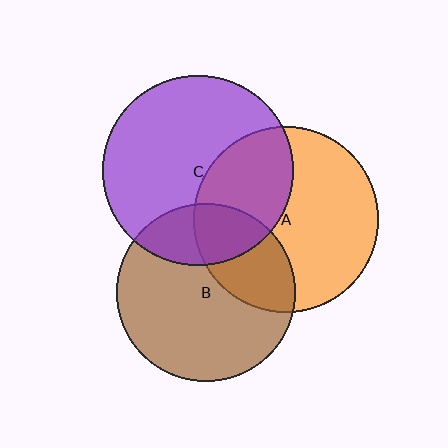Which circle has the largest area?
Circle C (purple).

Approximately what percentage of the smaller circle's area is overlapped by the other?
Approximately 25%.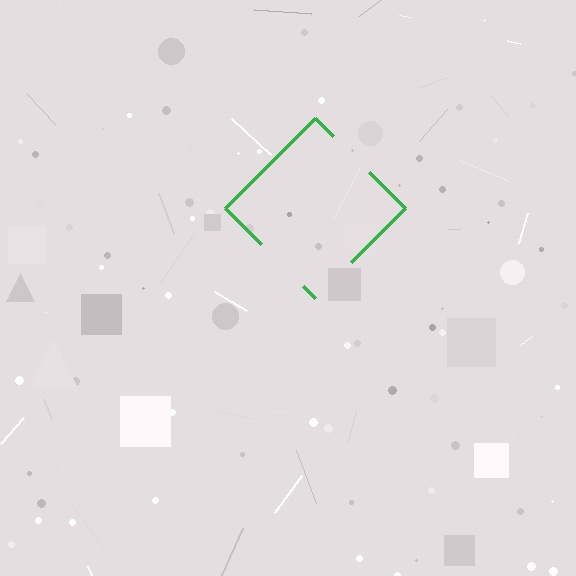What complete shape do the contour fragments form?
The contour fragments form a diamond.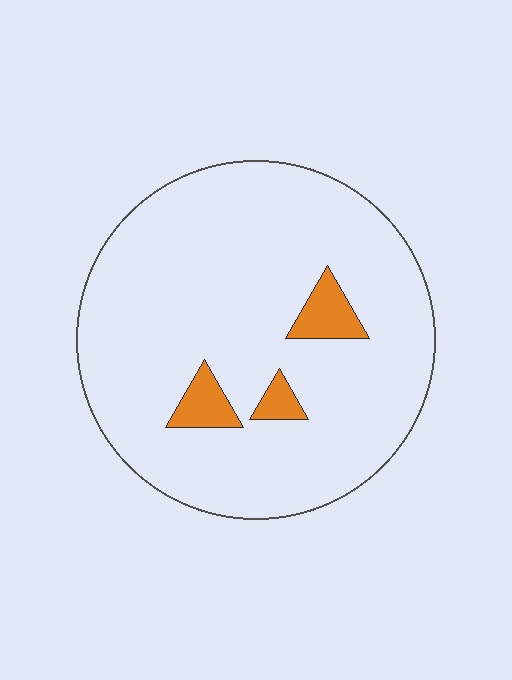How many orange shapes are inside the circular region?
3.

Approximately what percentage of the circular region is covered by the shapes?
Approximately 5%.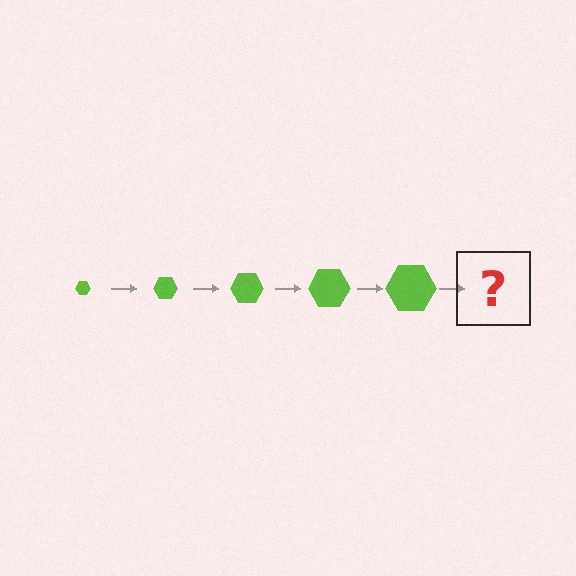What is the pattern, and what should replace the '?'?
The pattern is that the hexagon gets progressively larger each step. The '?' should be a lime hexagon, larger than the previous one.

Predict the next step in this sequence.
The next step is a lime hexagon, larger than the previous one.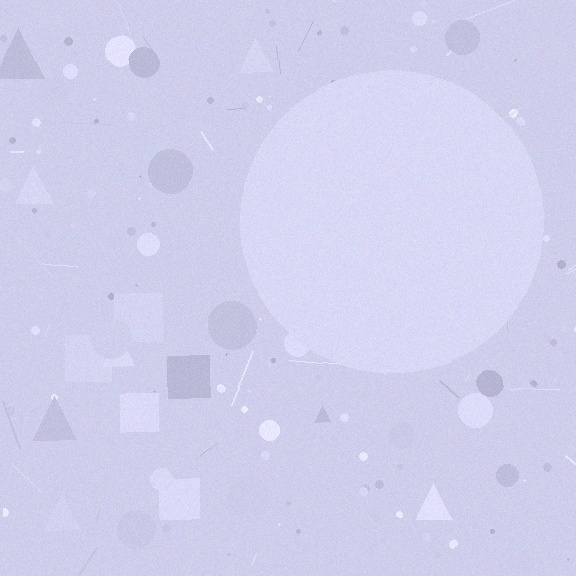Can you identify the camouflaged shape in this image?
The camouflaged shape is a circle.